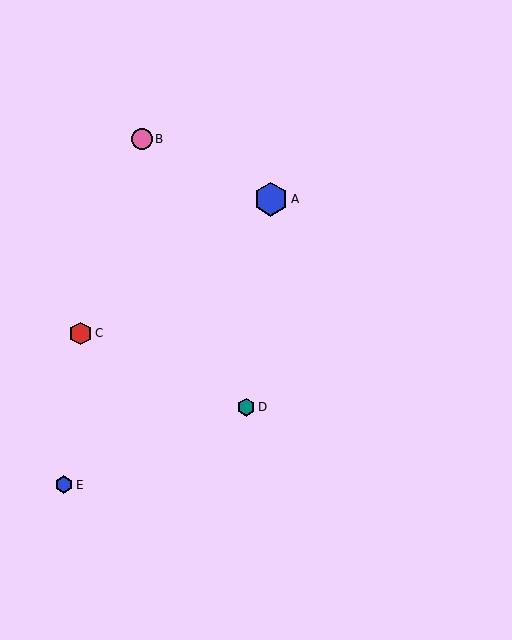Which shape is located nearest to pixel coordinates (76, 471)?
The blue hexagon (labeled E) at (64, 485) is nearest to that location.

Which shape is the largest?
The blue hexagon (labeled A) is the largest.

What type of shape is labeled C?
Shape C is a red hexagon.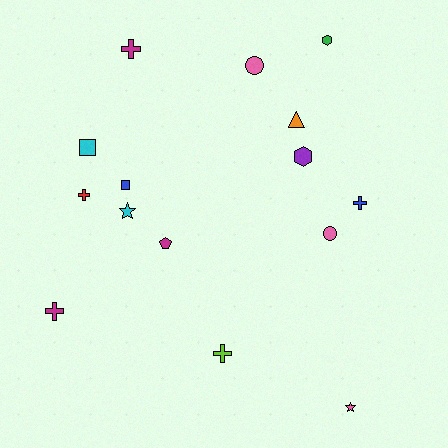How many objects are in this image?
There are 15 objects.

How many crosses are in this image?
There are 5 crosses.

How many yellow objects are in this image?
There are no yellow objects.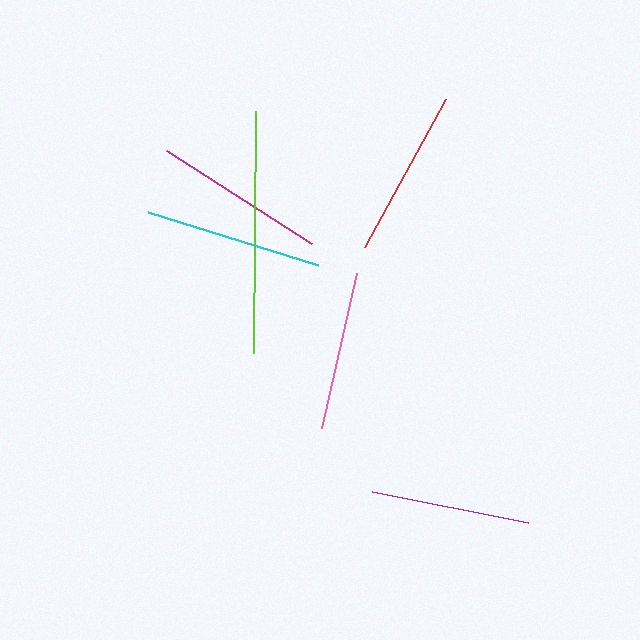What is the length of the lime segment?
The lime segment is approximately 241 pixels long.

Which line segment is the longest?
The lime line is the longest at approximately 241 pixels.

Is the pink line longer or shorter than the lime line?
The lime line is longer than the pink line.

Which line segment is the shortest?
The pink line is the shortest at approximately 158 pixels.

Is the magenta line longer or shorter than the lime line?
The lime line is longer than the magenta line.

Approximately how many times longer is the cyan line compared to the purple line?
The cyan line is approximately 1.1 times the length of the purple line.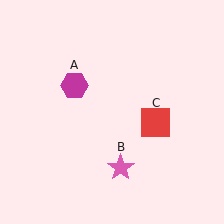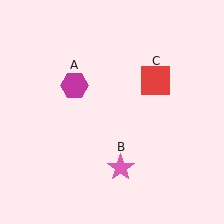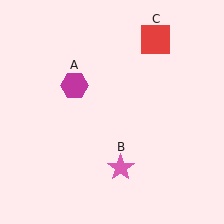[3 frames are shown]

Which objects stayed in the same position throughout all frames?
Magenta hexagon (object A) and pink star (object B) remained stationary.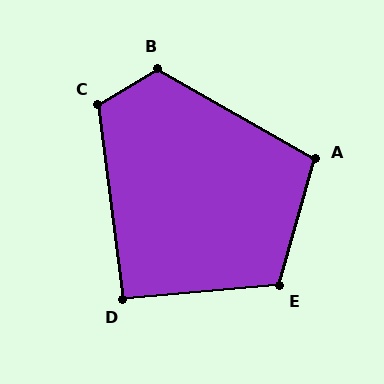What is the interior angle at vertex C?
Approximately 114 degrees (obtuse).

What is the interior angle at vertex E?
Approximately 111 degrees (obtuse).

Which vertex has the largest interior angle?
B, at approximately 119 degrees.